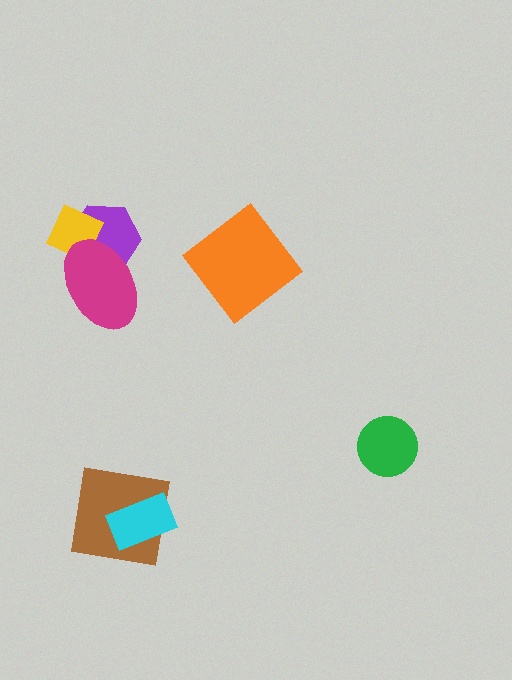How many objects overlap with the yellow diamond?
2 objects overlap with the yellow diamond.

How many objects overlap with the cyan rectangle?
1 object overlaps with the cyan rectangle.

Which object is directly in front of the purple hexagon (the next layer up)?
The yellow diamond is directly in front of the purple hexagon.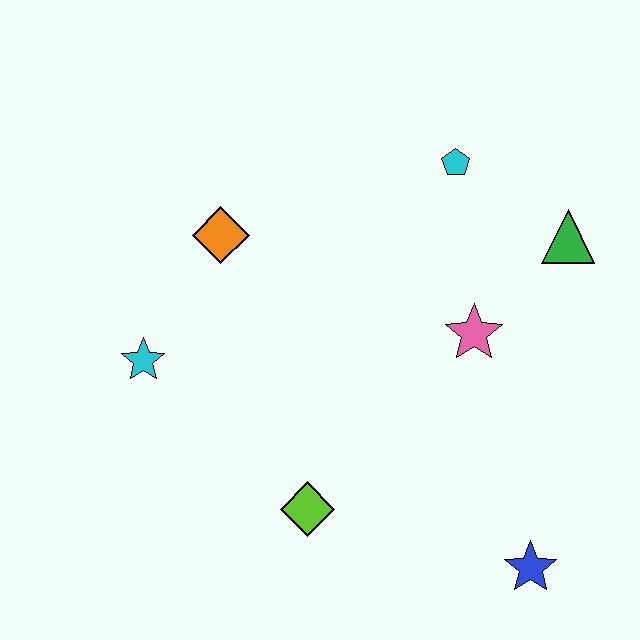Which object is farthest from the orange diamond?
The blue star is farthest from the orange diamond.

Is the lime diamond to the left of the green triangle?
Yes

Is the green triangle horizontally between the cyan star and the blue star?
No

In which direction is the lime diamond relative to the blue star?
The lime diamond is to the left of the blue star.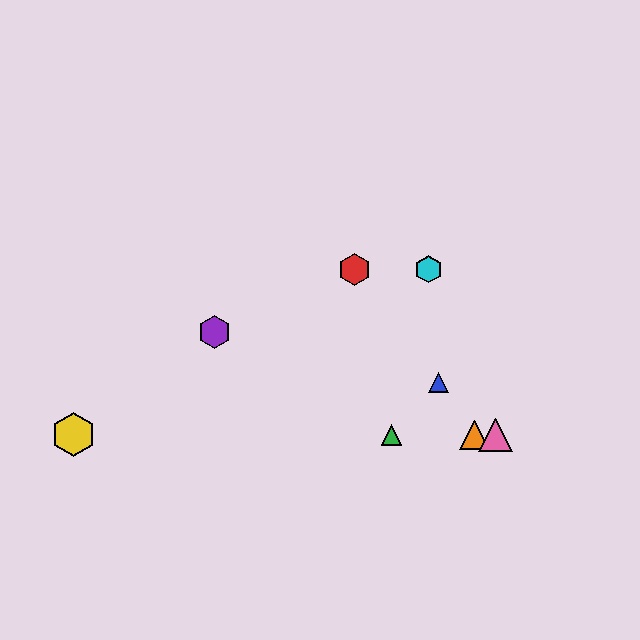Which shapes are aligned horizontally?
The green triangle, the yellow hexagon, the orange triangle, the pink triangle are aligned horizontally.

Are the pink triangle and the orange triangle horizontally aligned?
Yes, both are at y≈435.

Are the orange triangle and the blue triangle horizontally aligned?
No, the orange triangle is at y≈435 and the blue triangle is at y≈382.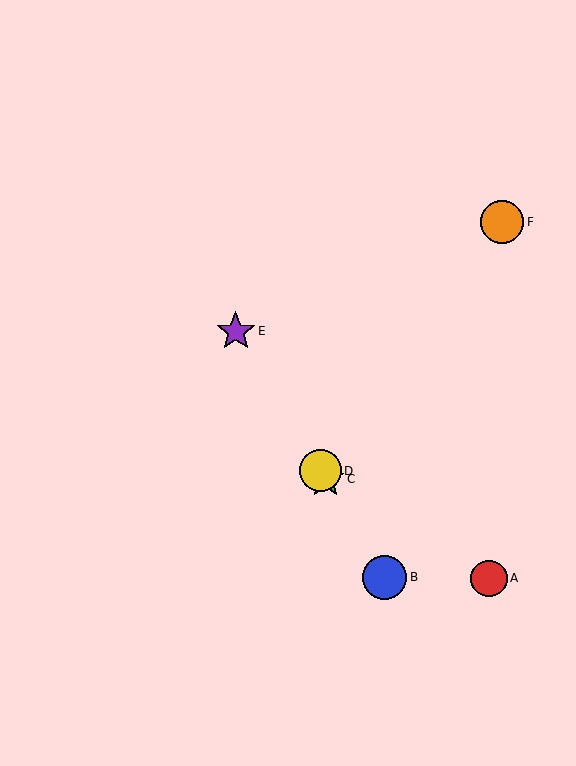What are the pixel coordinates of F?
Object F is at (502, 222).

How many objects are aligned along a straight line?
4 objects (B, C, D, E) are aligned along a straight line.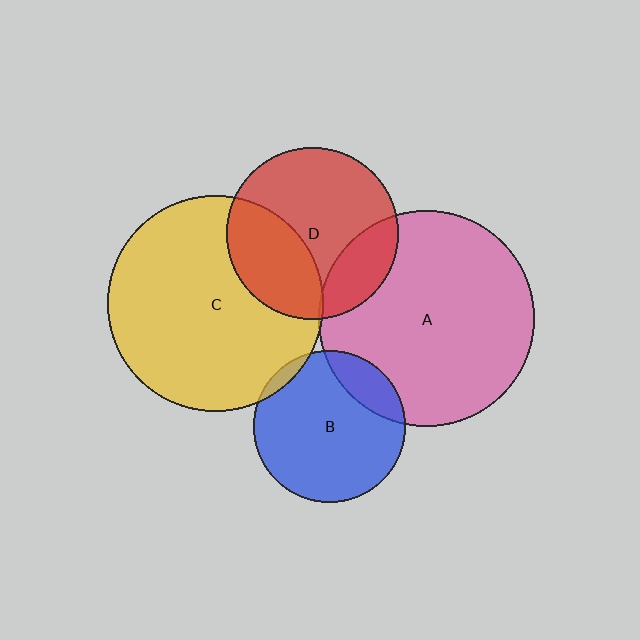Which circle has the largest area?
Circle C (yellow).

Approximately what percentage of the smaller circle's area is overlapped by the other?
Approximately 35%.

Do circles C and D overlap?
Yes.